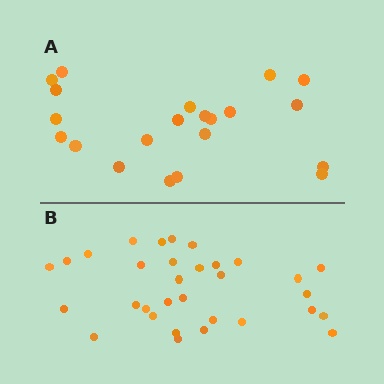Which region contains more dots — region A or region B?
Region B (the bottom region) has more dots.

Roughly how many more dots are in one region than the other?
Region B has roughly 12 or so more dots than region A.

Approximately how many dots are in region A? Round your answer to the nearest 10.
About 20 dots. (The exact count is 21, which rounds to 20.)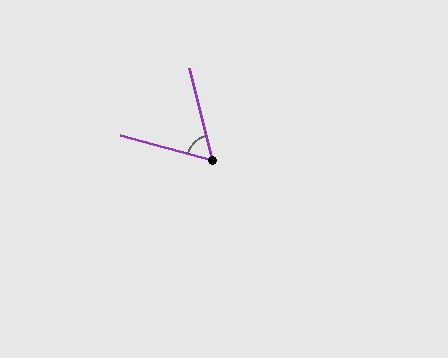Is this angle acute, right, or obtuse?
It is acute.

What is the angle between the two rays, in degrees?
Approximately 61 degrees.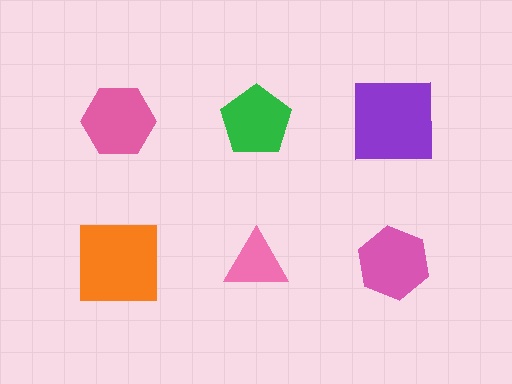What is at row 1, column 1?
A pink hexagon.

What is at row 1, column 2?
A green pentagon.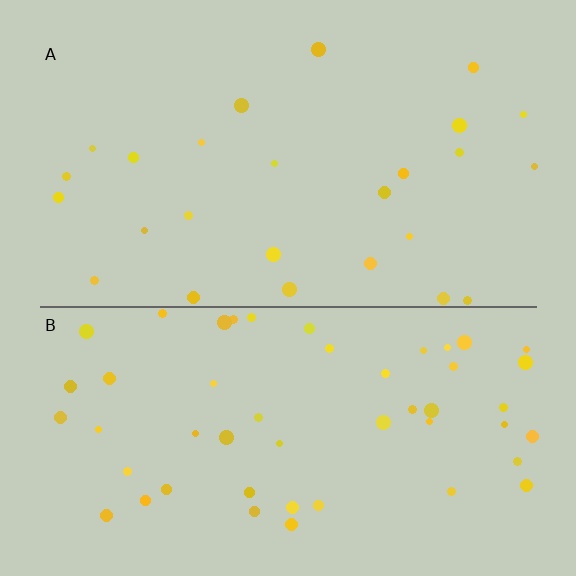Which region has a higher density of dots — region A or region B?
B (the bottom).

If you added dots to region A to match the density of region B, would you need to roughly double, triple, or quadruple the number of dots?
Approximately double.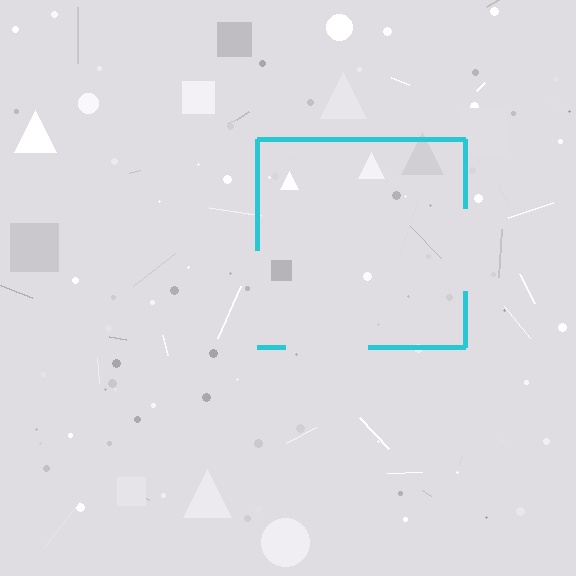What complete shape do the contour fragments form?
The contour fragments form a square.